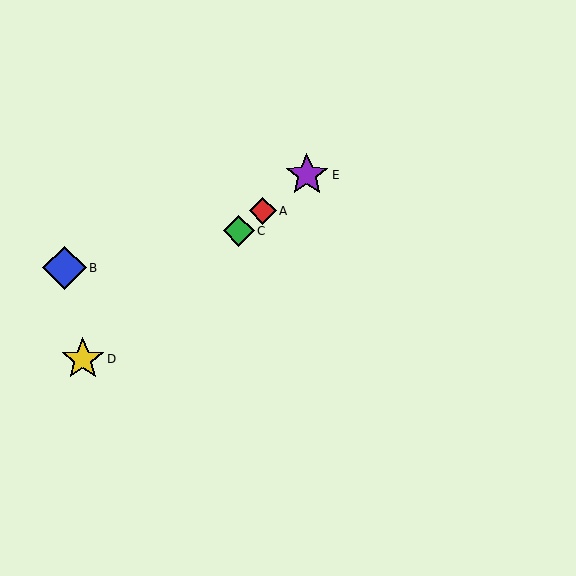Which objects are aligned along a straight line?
Objects A, C, D, E are aligned along a straight line.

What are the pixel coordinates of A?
Object A is at (263, 211).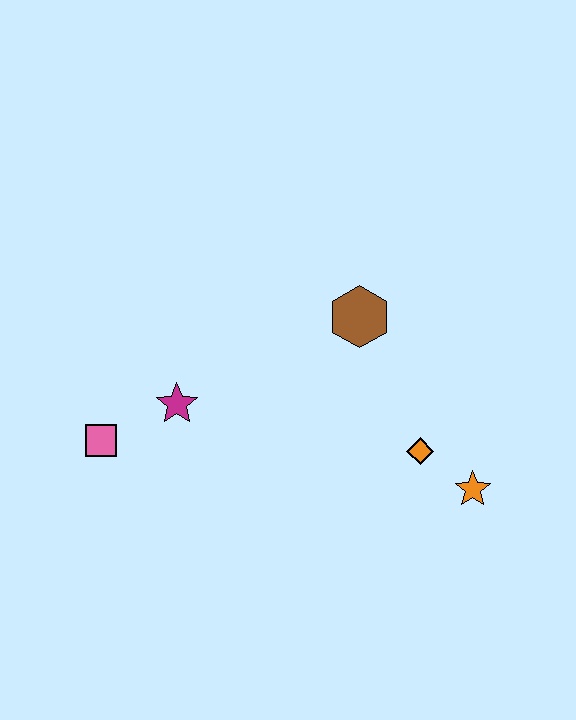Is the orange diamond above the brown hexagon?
No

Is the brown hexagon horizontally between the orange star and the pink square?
Yes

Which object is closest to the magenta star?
The pink square is closest to the magenta star.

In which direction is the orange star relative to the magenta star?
The orange star is to the right of the magenta star.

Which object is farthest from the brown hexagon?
The pink square is farthest from the brown hexagon.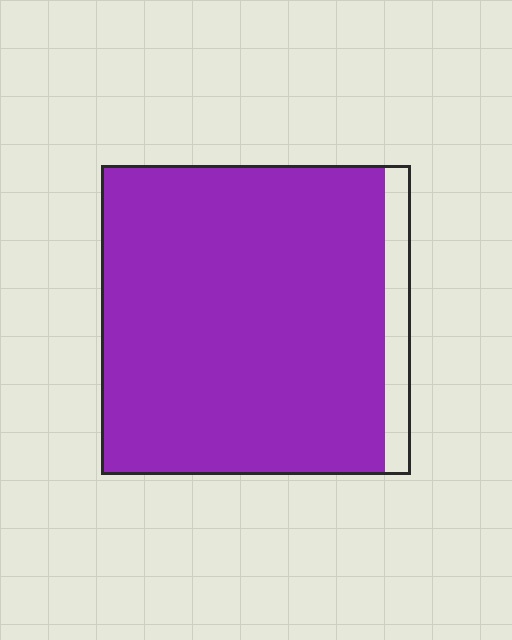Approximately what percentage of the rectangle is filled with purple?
Approximately 90%.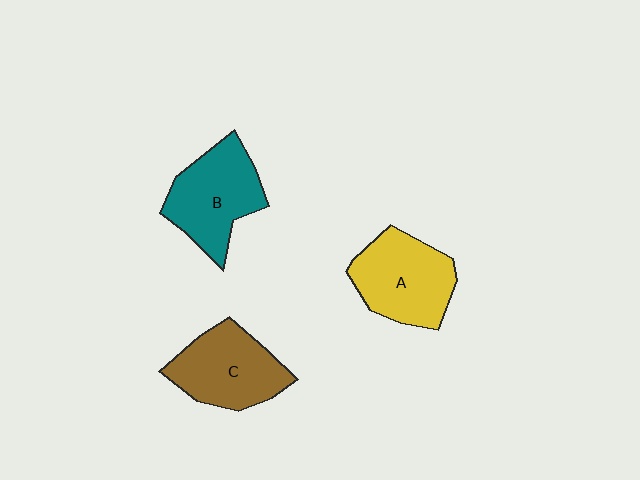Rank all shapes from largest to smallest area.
From largest to smallest: A (yellow), B (teal), C (brown).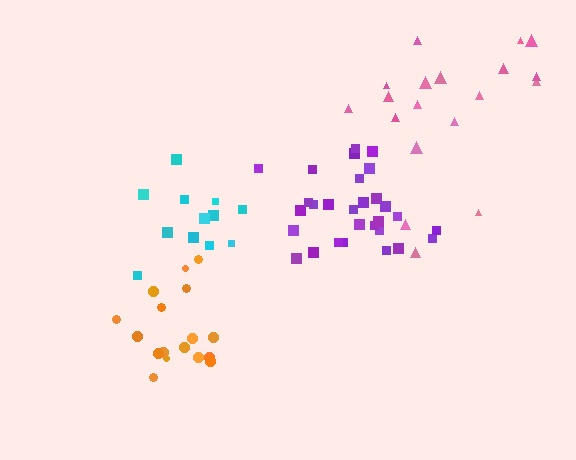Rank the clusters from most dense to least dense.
cyan, orange, purple, pink.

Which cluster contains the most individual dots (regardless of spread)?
Purple (29).